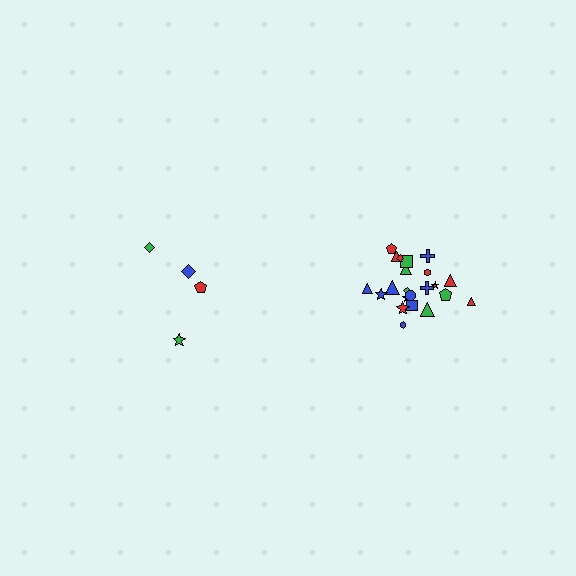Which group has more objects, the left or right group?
The right group.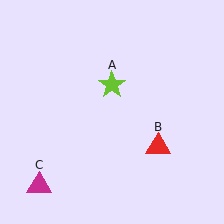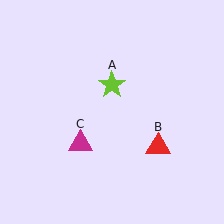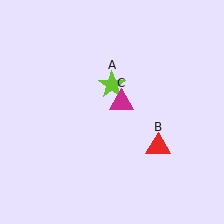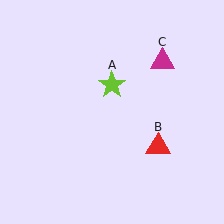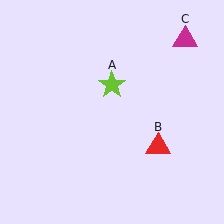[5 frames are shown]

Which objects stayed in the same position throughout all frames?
Lime star (object A) and red triangle (object B) remained stationary.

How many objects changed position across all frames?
1 object changed position: magenta triangle (object C).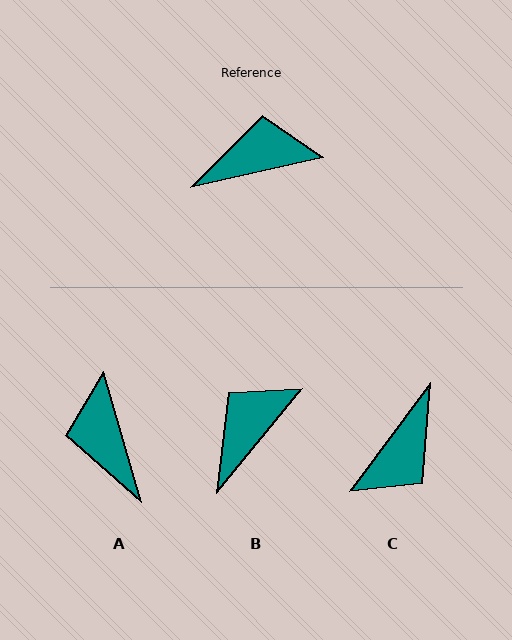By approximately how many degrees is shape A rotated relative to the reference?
Approximately 94 degrees counter-clockwise.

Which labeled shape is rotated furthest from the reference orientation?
C, about 139 degrees away.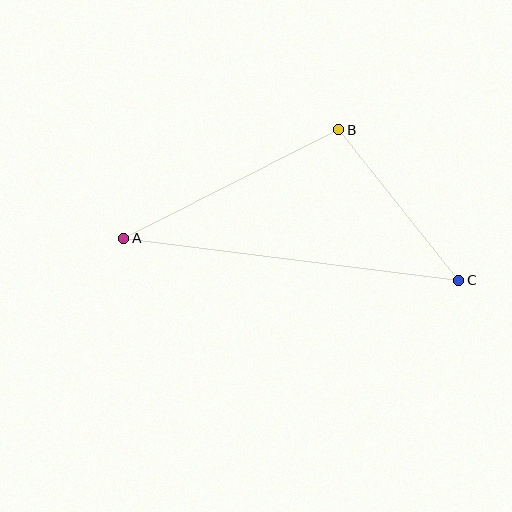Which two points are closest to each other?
Points B and C are closest to each other.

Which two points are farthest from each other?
Points A and C are farthest from each other.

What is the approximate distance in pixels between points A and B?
The distance between A and B is approximately 241 pixels.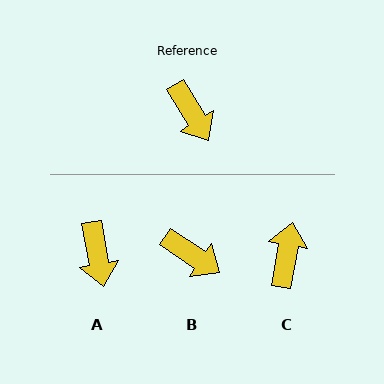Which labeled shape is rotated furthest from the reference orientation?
C, about 139 degrees away.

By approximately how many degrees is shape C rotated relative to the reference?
Approximately 139 degrees counter-clockwise.